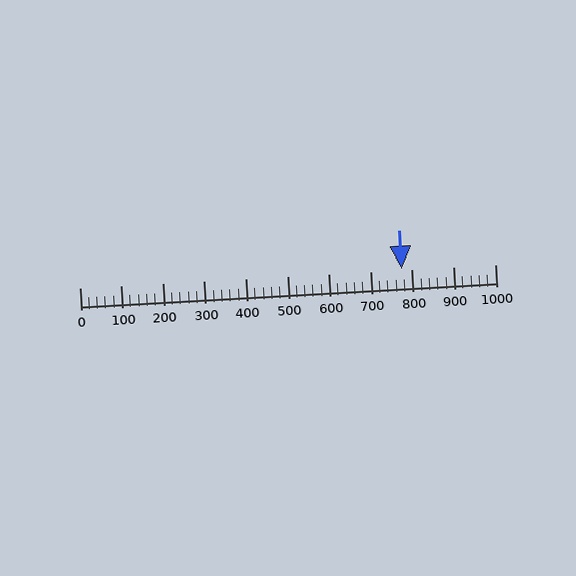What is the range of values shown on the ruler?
The ruler shows values from 0 to 1000.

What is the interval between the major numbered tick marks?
The major tick marks are spaced 100 units apart.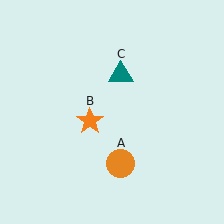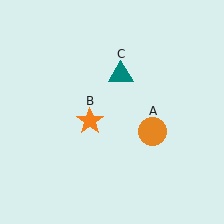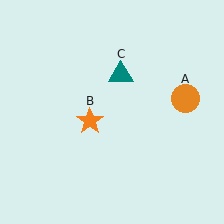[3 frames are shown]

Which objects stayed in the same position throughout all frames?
Orange star (object B) and teal triangle (object C) remained stationary.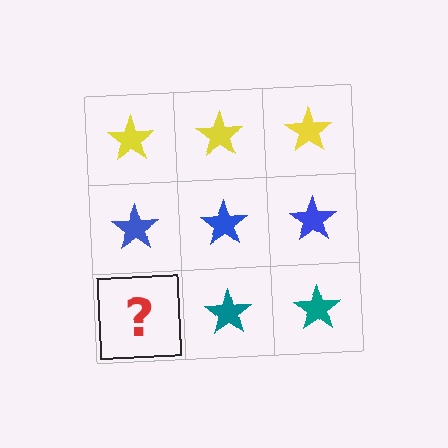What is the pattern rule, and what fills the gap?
The rule is that each row has a consistent color. The gap should be filled with a teal star.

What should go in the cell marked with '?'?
The missing cell should contain a teal star.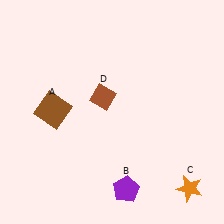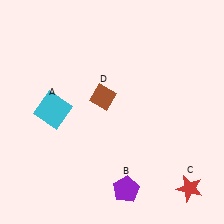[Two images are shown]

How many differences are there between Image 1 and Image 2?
There are 2 differences between the two images.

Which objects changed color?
A changed from brown to cyan. C changed from orange to red.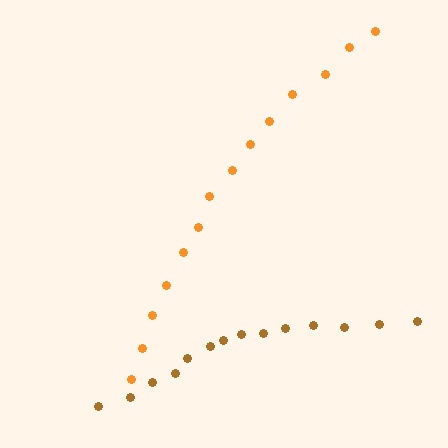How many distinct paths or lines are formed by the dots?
There are 2 distinct paths.